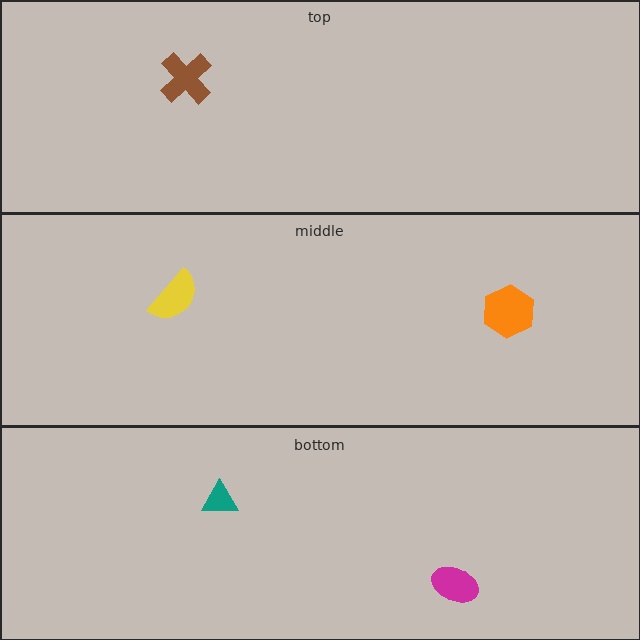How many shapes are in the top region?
1.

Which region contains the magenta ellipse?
The bottom region.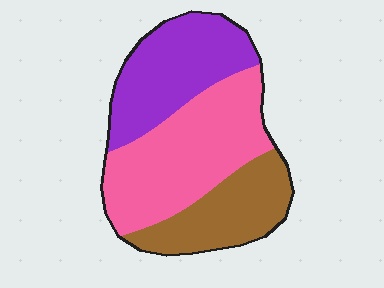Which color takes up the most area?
Pink, at roughly 45%.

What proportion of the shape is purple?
Purple covers roughly 30% of the shape.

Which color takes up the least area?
Brown, at roughly 25%.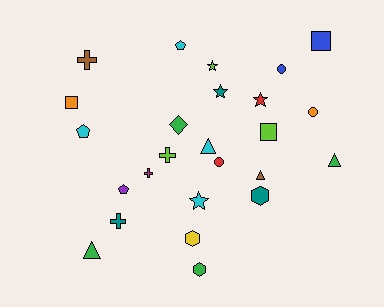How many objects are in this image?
There are 25 objects.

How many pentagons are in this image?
There are 3 pentagons.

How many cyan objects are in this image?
There are 4 cyan objects.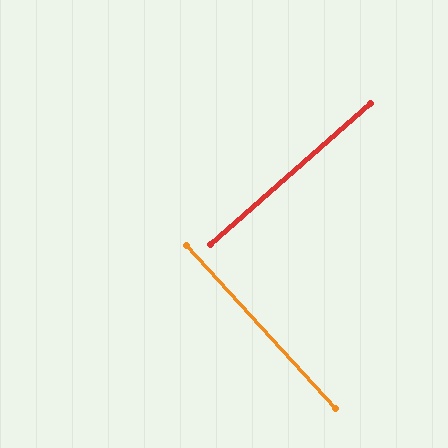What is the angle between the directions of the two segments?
Approximately 89 degrees.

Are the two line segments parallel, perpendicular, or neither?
Perpendicular — they meet at approximately 89°.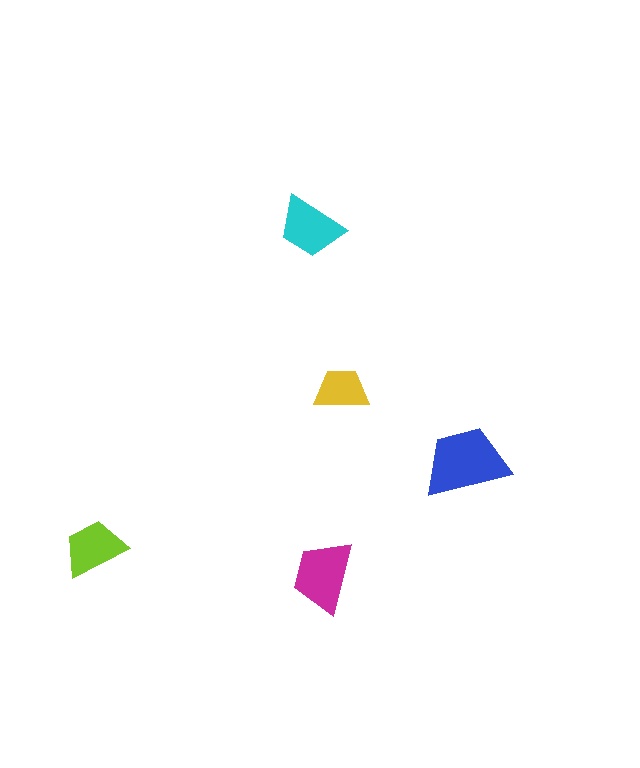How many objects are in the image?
There are 5 objects in the image.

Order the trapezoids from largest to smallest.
the blue one, the magenta one, the cyan one, the lime one, the yellow one.